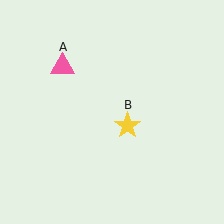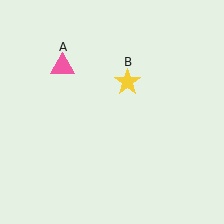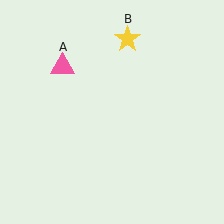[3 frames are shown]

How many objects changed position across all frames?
1 object changed position: yellow star (object B).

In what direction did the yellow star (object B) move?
The yellow star (object B) moved up.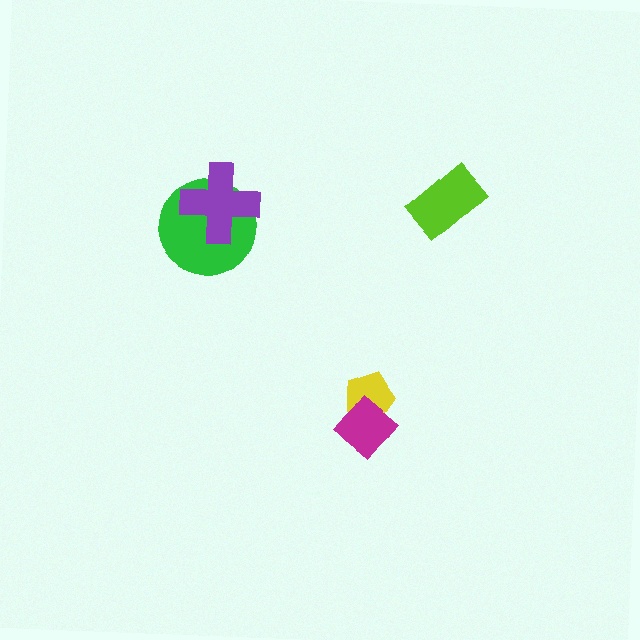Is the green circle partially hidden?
Yes, it is partially covered by another shape.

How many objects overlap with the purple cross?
1 object overlaps with the purple cross.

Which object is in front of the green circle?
The purple cross is in front of the green circle.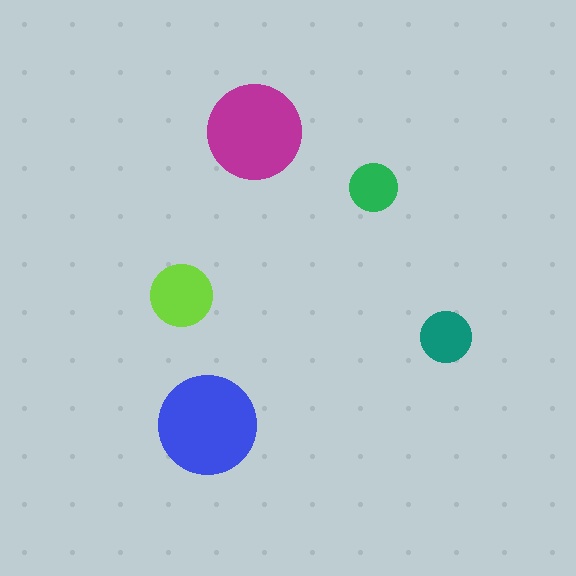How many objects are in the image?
There are 5 objects in the image.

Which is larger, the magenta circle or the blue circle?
The blue one.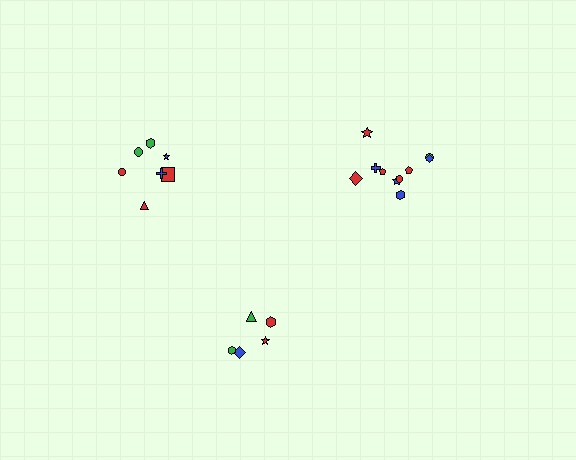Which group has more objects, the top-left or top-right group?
The top-right group.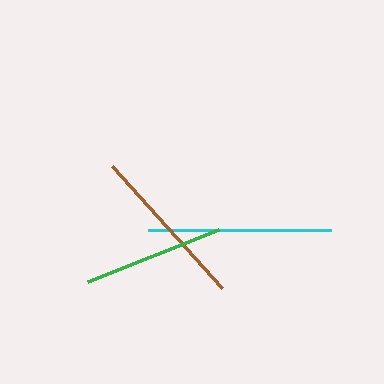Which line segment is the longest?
The cyan line is the longest at approximately 183 pixels.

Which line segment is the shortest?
The green line is the shortest at approximately 141 pixels.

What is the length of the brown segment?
The brown segment is approximately 164 pixels long.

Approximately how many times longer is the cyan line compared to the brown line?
The cyan line is approximately 1.1 times the length of the brown line.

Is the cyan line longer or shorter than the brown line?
The cyan line is longer than the brown line.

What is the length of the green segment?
The green segment is approximately 141 pixels long.